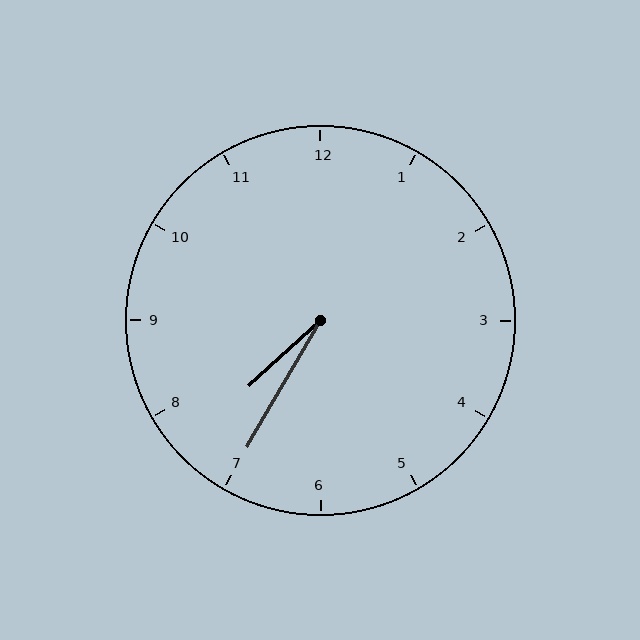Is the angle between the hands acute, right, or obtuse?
It is acute.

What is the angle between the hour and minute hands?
Approximately 18 degrees.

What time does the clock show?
7:35.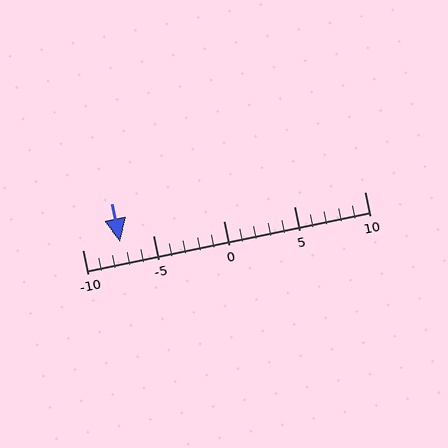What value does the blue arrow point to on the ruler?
The blue arrow points to approximately -7.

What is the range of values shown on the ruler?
The ruler shows values from -10 to 10.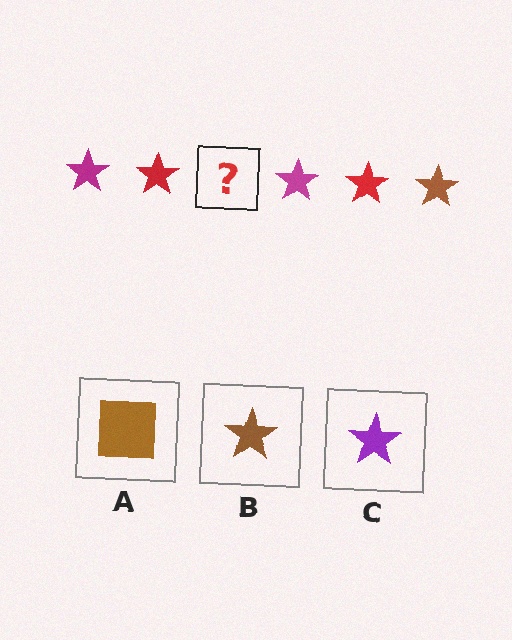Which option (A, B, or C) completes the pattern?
B.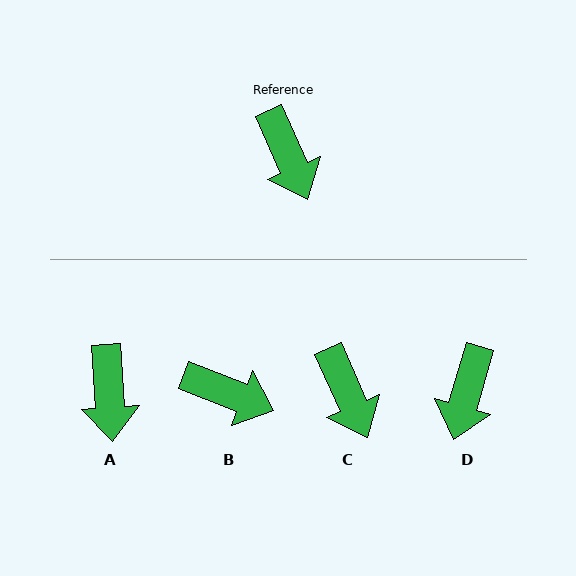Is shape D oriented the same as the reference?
No, it is off by about 40 degrees.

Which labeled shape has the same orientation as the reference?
C.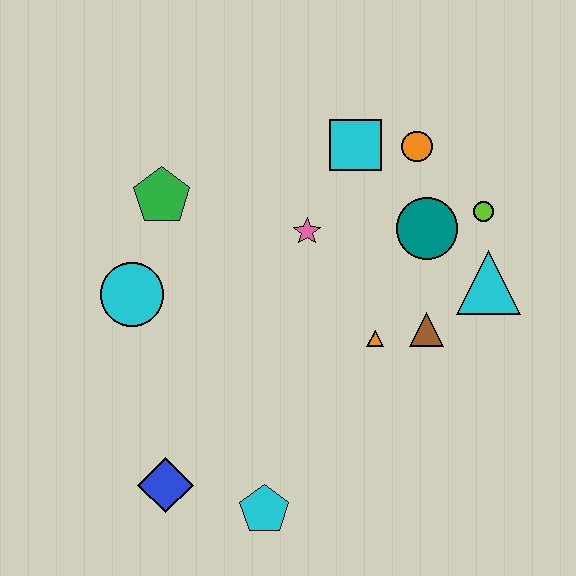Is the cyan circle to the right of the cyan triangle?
No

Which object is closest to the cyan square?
The orange circle is closest to the cyan square.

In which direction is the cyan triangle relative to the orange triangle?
The cyan triangle is to the right of the orange triangle.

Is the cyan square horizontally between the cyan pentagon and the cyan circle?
No